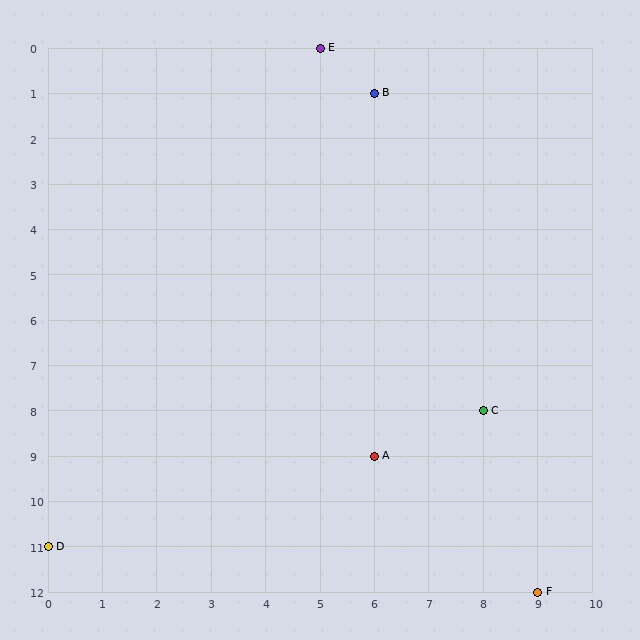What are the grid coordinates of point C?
Point C is at grid coordinates (8, 8).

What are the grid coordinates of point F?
Point F is at grid coordinates (9, 12).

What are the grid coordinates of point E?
Point E is at grid coordinates (5, 0).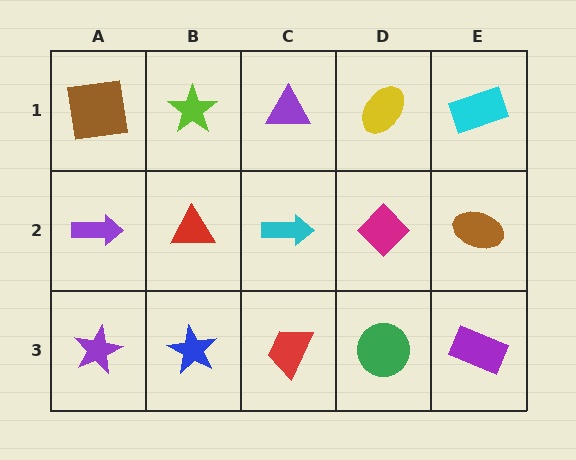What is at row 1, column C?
A purple triangle.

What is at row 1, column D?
A yellow ellipse.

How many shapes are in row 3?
5 shapes.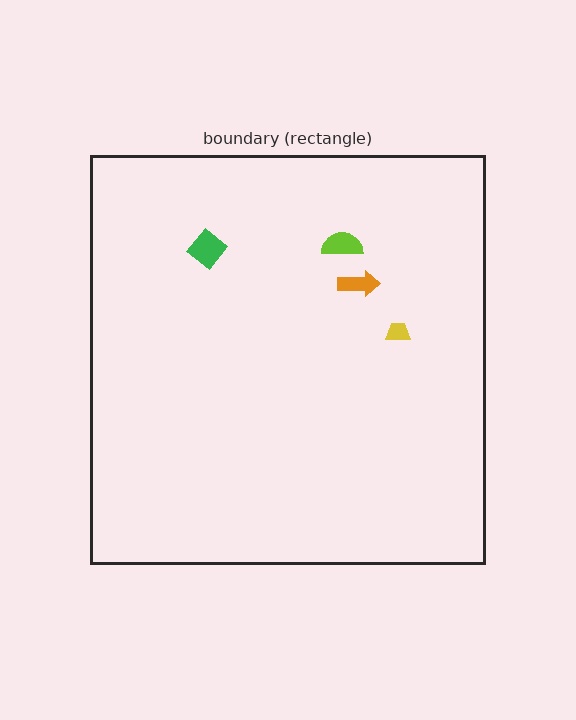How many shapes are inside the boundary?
4 inside, 0 outside.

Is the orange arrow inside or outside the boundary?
Inside.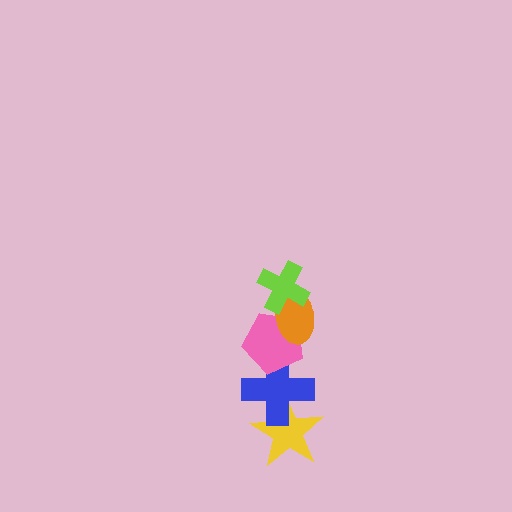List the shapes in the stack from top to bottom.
From top to bottom: the lime cross, the orange ellipse, the pink pentagon, the blue cross, the yellow star.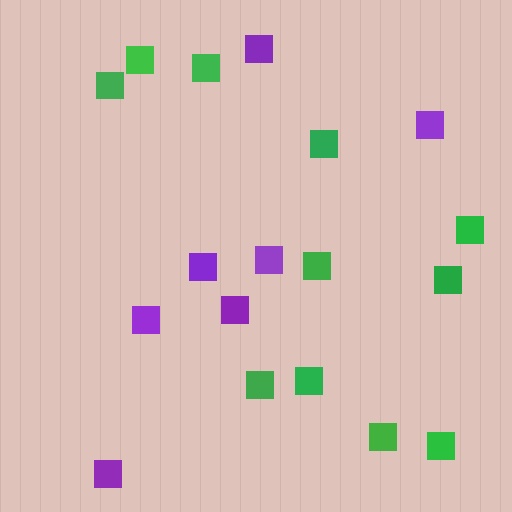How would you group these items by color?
There are 2 groups: one group of green squares (11) and one group of purple squares (7).